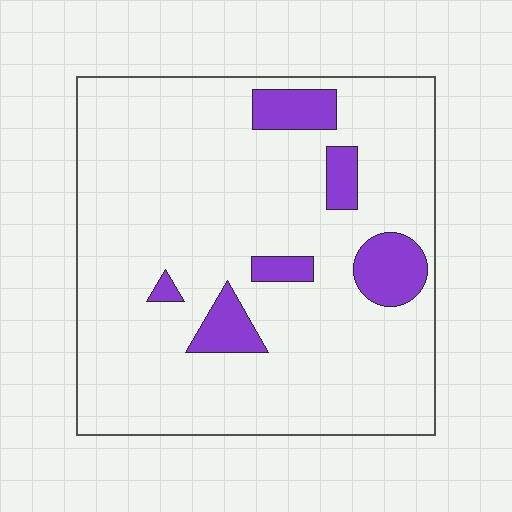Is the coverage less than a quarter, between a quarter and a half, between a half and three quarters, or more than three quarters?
Less than a quarter.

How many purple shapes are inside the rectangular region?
6.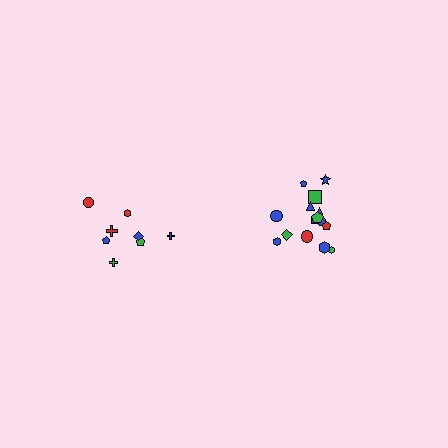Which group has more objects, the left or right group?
The right group.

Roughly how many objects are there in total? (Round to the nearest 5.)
Roughly 25 objects in total.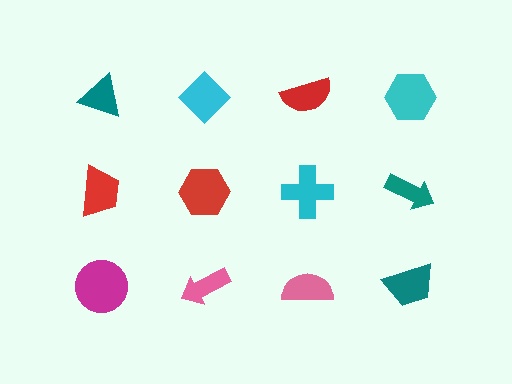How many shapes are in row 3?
4 shapes.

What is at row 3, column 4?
A teal trapezoid.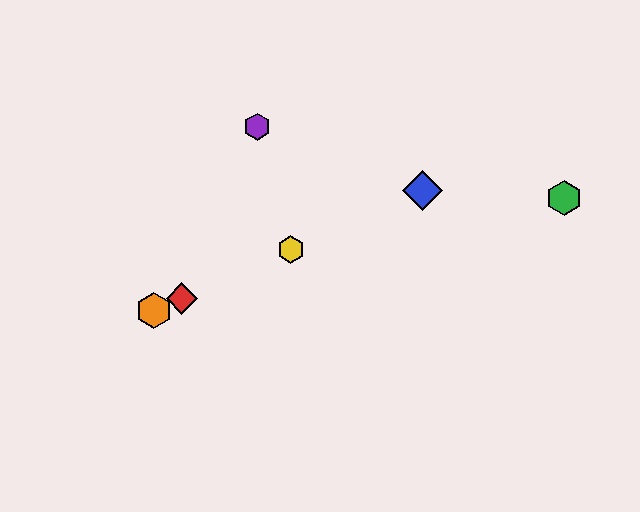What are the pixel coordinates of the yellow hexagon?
The yellow hexagon is at (291, 249).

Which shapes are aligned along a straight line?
The red diamond, the blue diamond, the yellow hexagon, the orange hexagon are aligned along a straight line.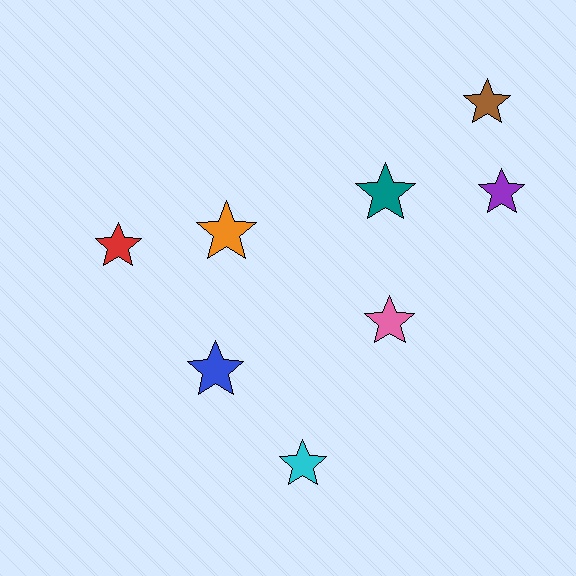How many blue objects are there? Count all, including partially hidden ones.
There is 1 blue object.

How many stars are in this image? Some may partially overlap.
There are 8 stars.